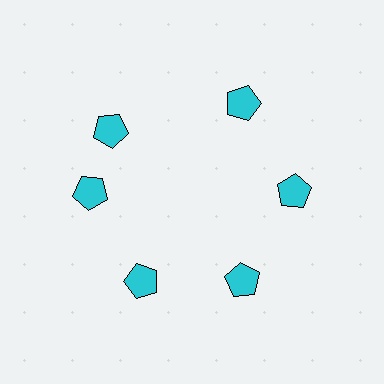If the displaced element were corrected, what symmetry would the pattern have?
It would have 6-fold rotational symmetry — the pattern would map onto itself every 60 degrees.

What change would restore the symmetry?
The symmetry would be restored by rotating it back into even spacing with its neighbors so that all 6 pentagons sit at equal angles and equal distance from the center.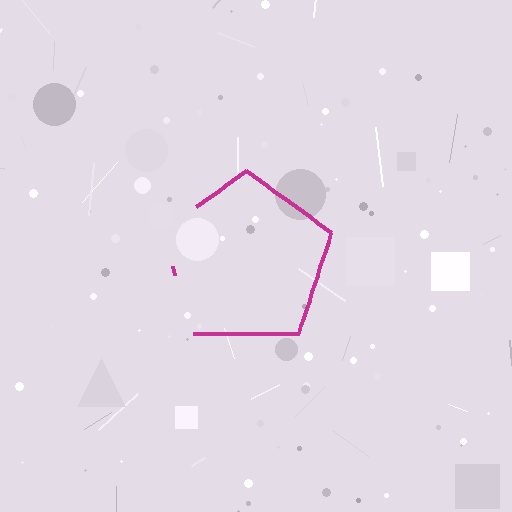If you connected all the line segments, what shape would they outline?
They would outline a pentagon.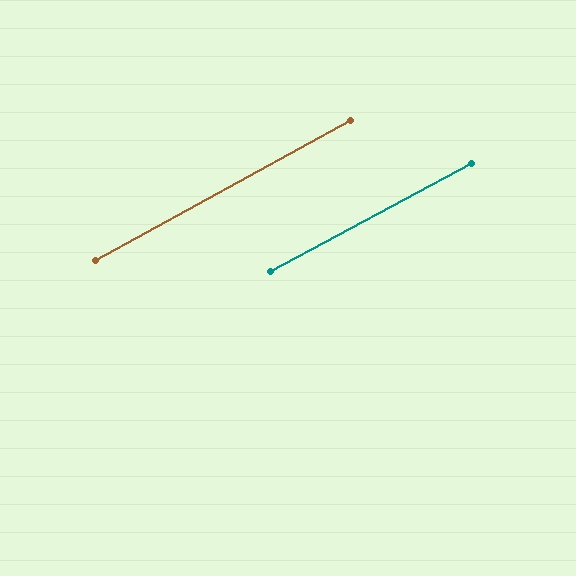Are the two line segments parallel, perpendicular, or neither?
Parallel — their directions differ by only 0.4°.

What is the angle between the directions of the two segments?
Approximately 0 degrees.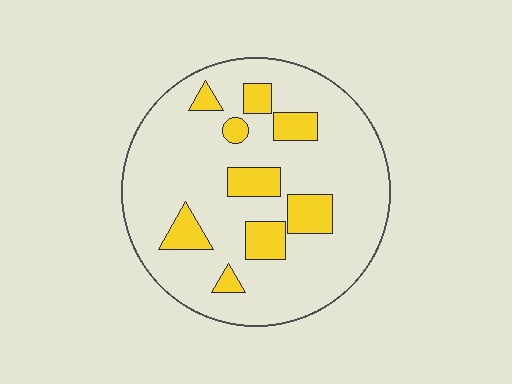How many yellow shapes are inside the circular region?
9.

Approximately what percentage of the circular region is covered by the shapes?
Approximately 20%.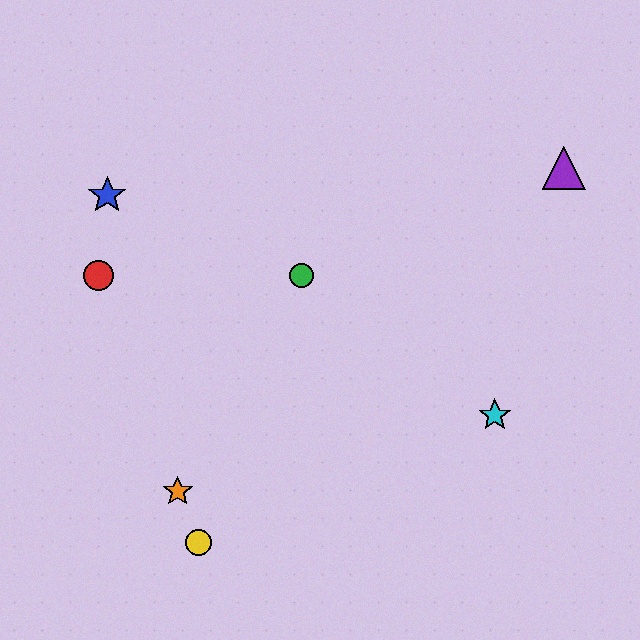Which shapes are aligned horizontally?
The red circle, the green circle are aligned horizontally.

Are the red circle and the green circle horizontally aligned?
Yes, both are at y≈275.